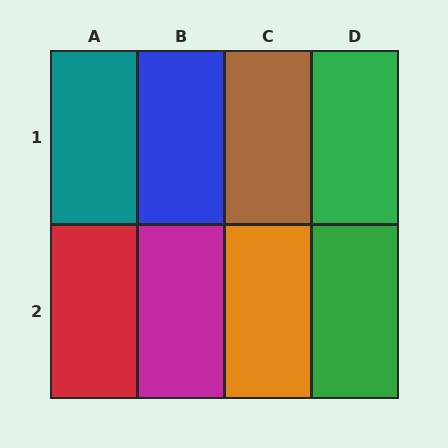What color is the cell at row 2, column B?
Magenta.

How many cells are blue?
1 cell is blue.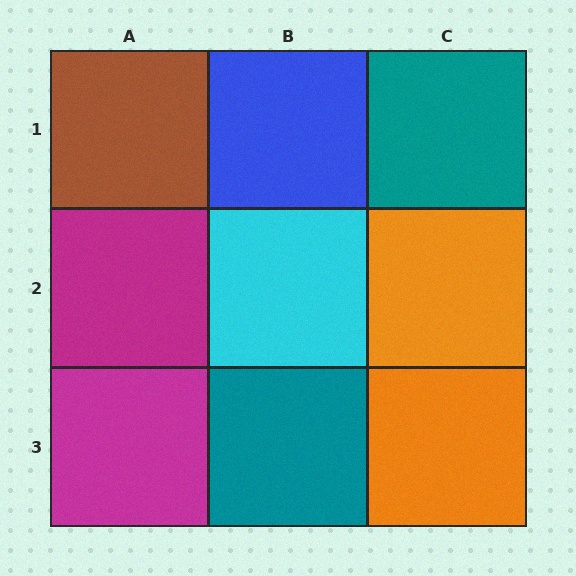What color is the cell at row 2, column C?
Orange.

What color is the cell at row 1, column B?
Blue.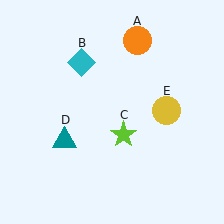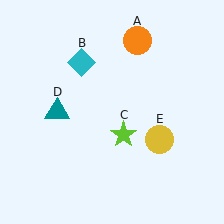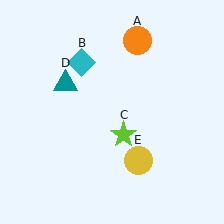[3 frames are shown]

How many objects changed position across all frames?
2 objects changed position: teal triangle (object D), yellow circle (object E).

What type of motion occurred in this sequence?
The teal triangle (object D), yellow circle (object E) rotated clockwise around the center of the scene.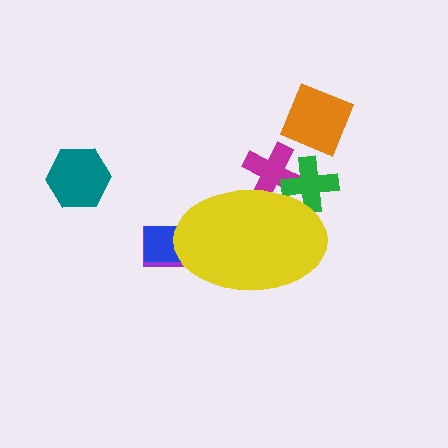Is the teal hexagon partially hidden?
No, the teal hexagon is fully visible.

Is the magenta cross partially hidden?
Yes, the magenta cross is partially hidden behind the yellow ellipse.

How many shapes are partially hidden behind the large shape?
4 shapes are partially hidden.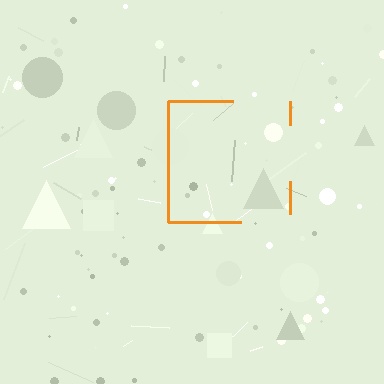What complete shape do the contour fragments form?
The contour fragments form a square.